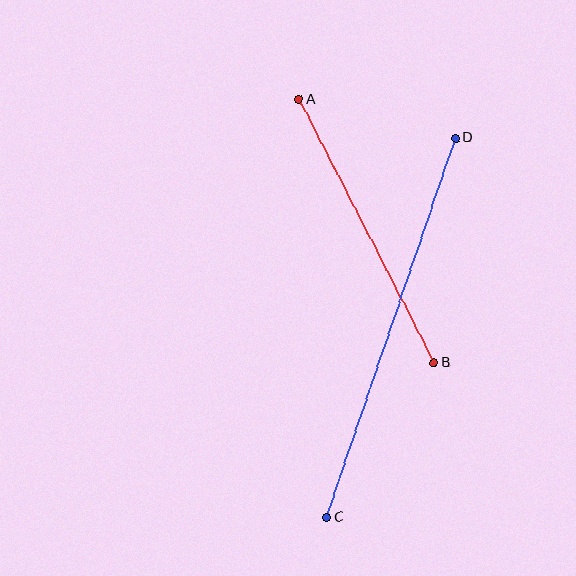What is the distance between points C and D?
The distance is approximately 400 pixels.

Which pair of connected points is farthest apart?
Points C and D are farthest apart.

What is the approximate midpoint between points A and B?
The midpoint is at approximately (366, 231) pixels.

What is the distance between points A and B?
The distance is approximately 296 pixels.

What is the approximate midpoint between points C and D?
The midpoint is at approximately (391, 328) pixels.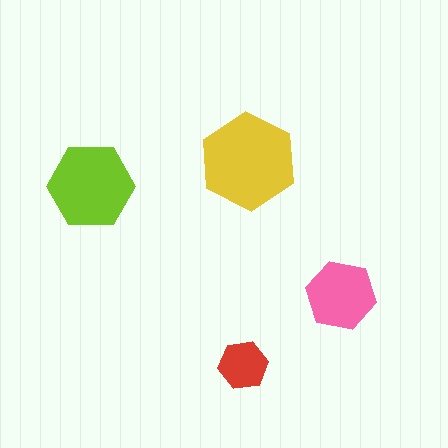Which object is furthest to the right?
The pink hexagon is rightmost.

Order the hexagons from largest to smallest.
the yellow one, the lime one, the pink one, the red one.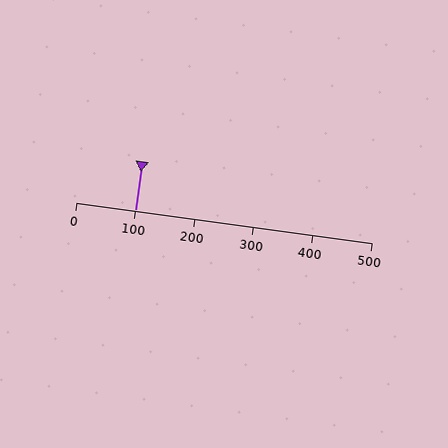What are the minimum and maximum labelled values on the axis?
The axis runs from 0 to 500.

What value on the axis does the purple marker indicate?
The marker indicates approximately 100.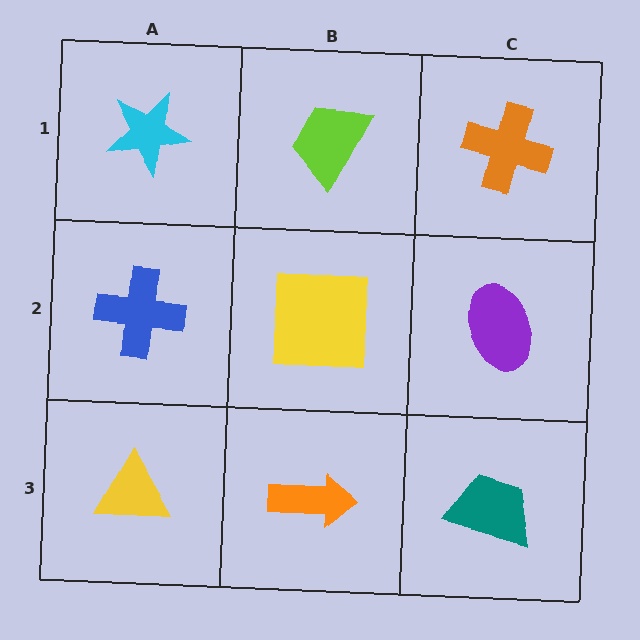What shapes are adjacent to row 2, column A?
A cyan star (row 1, column A), a yellow triangle (row 3, column A), a yellow square (row 2, column B).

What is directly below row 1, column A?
A blue cross.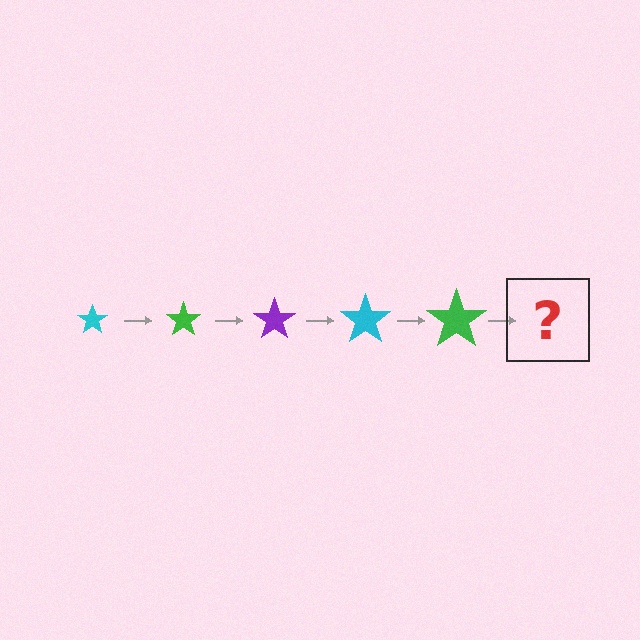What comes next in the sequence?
The next element should be a purple star, larger than the previous one.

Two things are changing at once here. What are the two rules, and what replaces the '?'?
The two rules are that the star grows larger each step and the color cycles through cyan, green, and purple. The '?' should be a purple star, larger than the previous one.